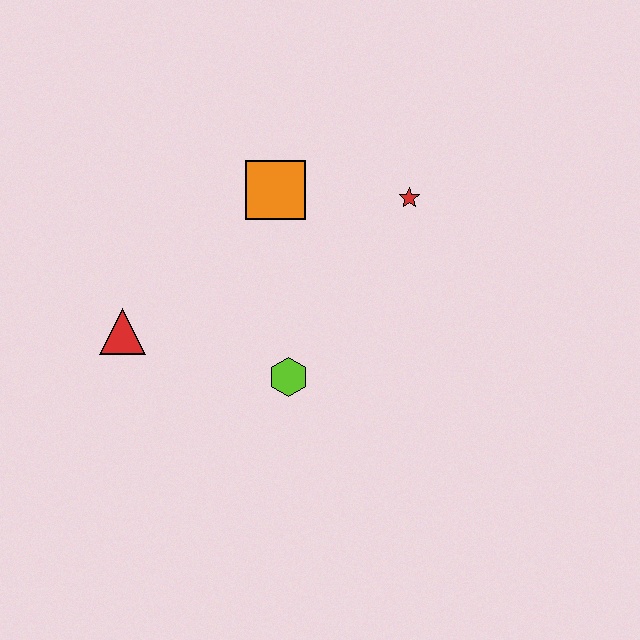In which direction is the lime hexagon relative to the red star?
The lime hexagon is below the red star.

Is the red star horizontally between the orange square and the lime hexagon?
No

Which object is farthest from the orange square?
The red triangle is farthest from the orange square.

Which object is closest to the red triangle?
The lime hexagon is closest to the red triangle.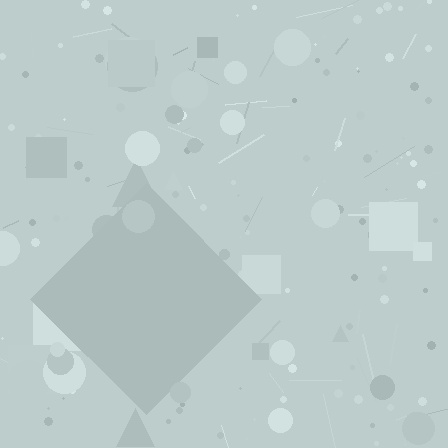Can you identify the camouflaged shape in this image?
The camouflaged shape is a diamond.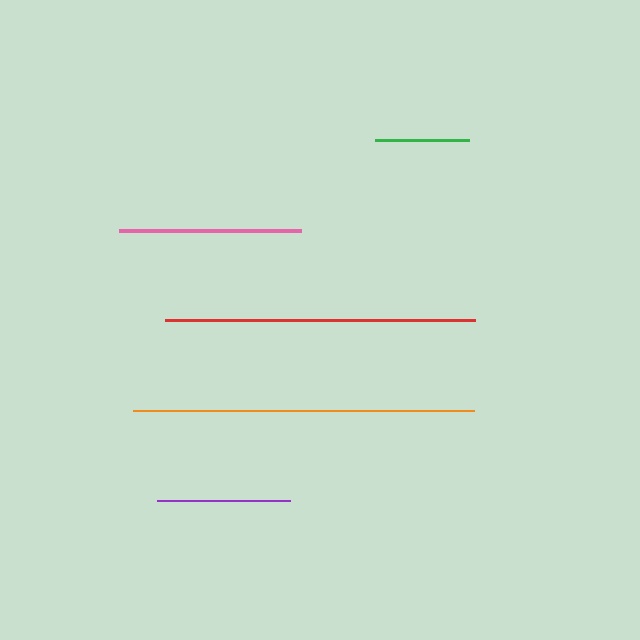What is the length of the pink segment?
The pink segment is approximately 181 pixels long.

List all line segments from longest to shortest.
From longest to shortest: orange, red, pink, purple, green.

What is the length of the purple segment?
The purple segment is approximately 133 pixels long.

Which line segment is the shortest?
The green line is the shortest at approximately 95 pixels.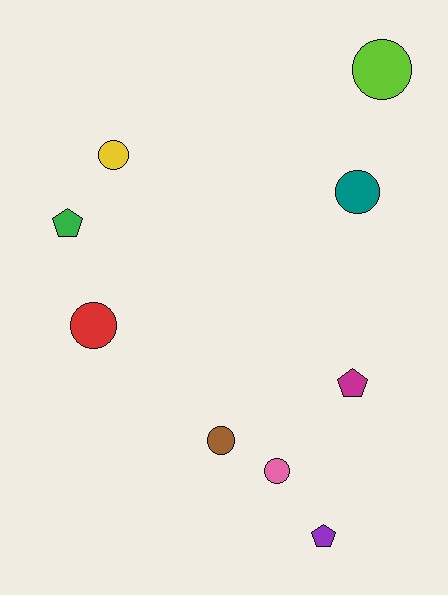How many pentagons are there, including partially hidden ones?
There are 3 pentagons.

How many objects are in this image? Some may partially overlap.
There are 9 objects.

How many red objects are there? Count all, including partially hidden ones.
There is 1 red object.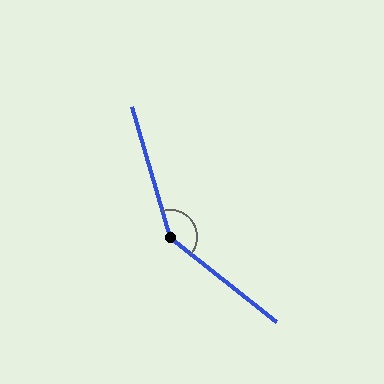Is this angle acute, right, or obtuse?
It is obtuse.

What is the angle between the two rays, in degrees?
Approximately 145 degrees.